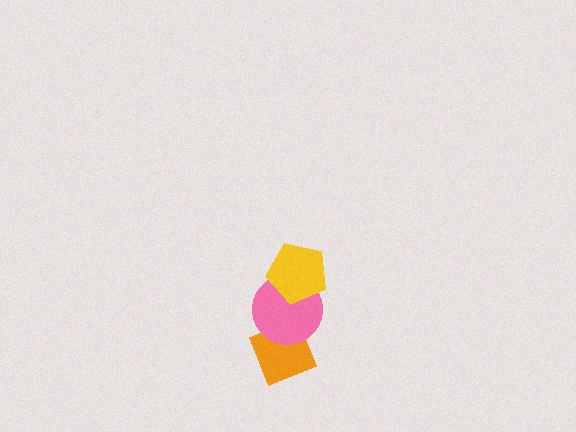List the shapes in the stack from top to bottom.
From top to bottom: the yellow pentagon, the pink circle, the orange diamond.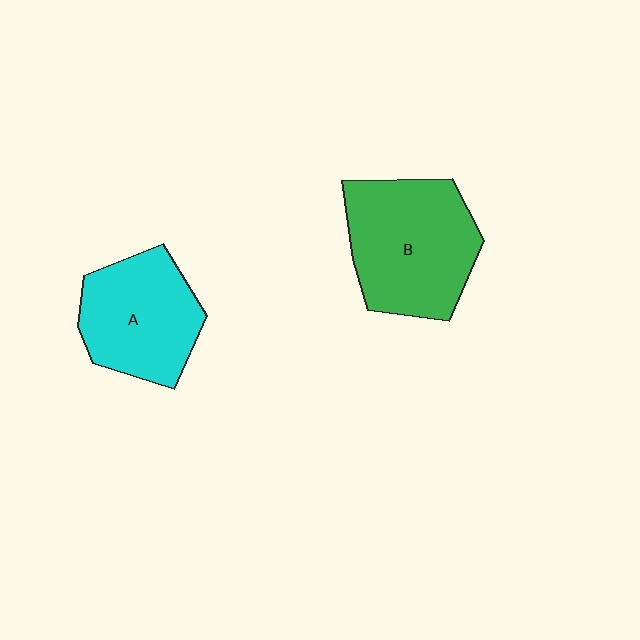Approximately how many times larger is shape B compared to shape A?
Approximately 1.2 times.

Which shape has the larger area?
Shape B (green).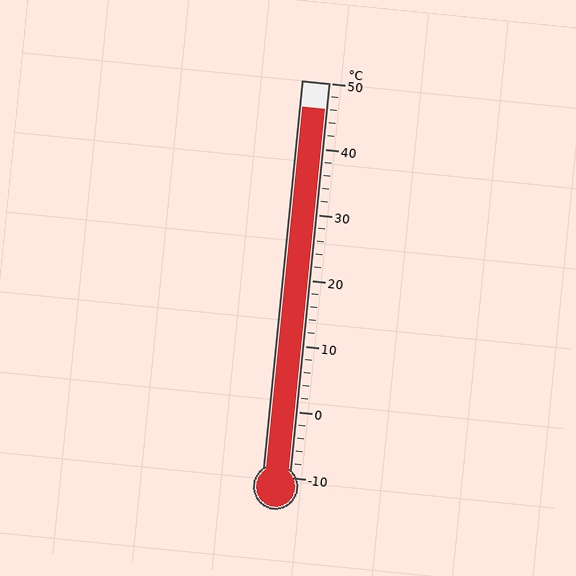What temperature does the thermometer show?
The thermometer shows approximately 46°C.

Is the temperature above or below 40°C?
The temperature is above 40°C.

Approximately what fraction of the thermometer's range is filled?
The thermometer is filled to approximately 95% of its range.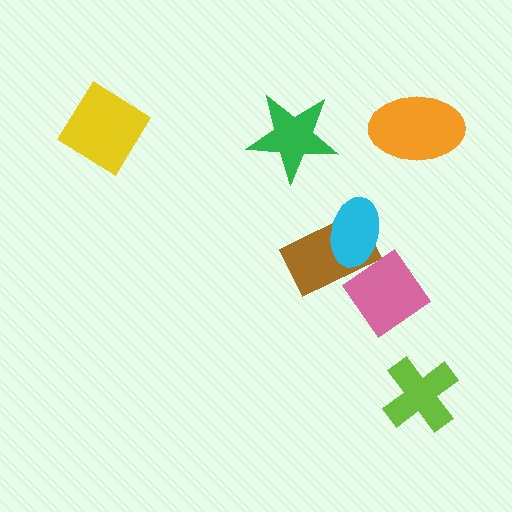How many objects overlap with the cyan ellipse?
2 objects overlap with the cyan ellipse.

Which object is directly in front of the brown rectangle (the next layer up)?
The pink diamond is directly in front of the brown rectangle.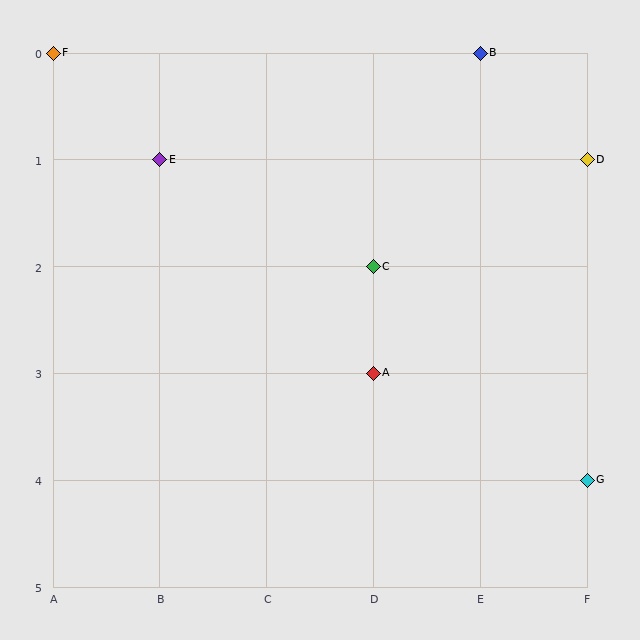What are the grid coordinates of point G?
Point G is at grid coordinates (F, 4).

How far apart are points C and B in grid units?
Points C and B are 1 column and 2 rows apart (about 2.2 grid units diagonally).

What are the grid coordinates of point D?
Point D is at grid coordinates (F, 1).